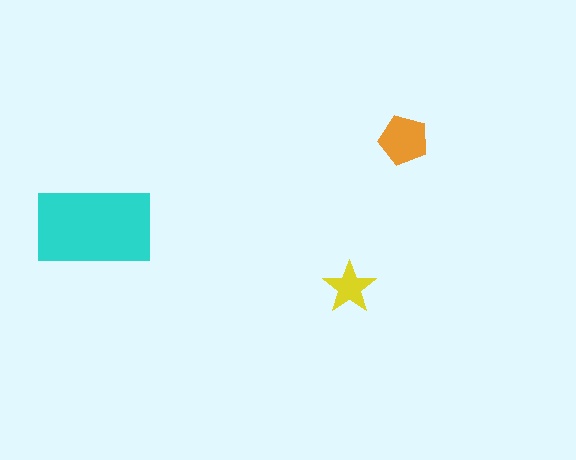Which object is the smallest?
The yellow star.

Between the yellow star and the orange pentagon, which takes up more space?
The orange pentagon.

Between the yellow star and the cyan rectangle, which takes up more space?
The cyan rectangle.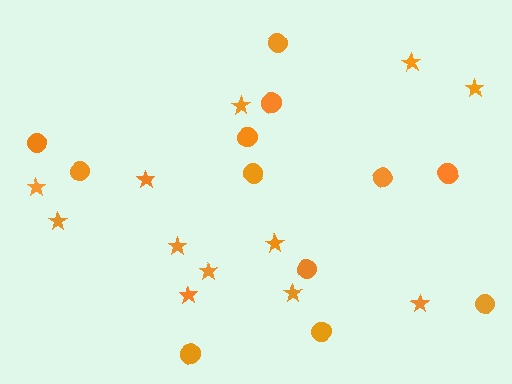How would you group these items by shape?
There are 2 groups: one group of stars (12) and one group of circles (12).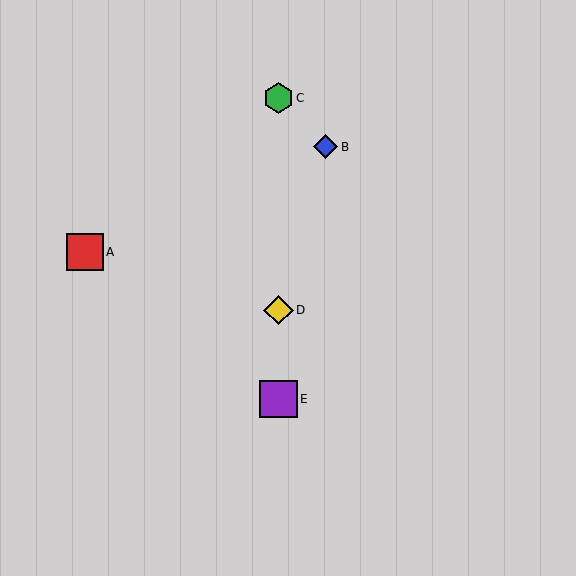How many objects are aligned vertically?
3 objects (C, D, E) are aligned vertically.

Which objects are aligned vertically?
Objects C, D, E are aligned vertically.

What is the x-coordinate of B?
Object B is at x≈326.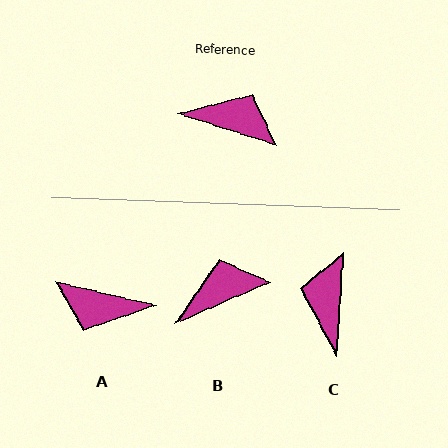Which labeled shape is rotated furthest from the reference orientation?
A, about 175 degrees away.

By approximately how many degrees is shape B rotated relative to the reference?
Approximately 41 degrees counter-clockwise.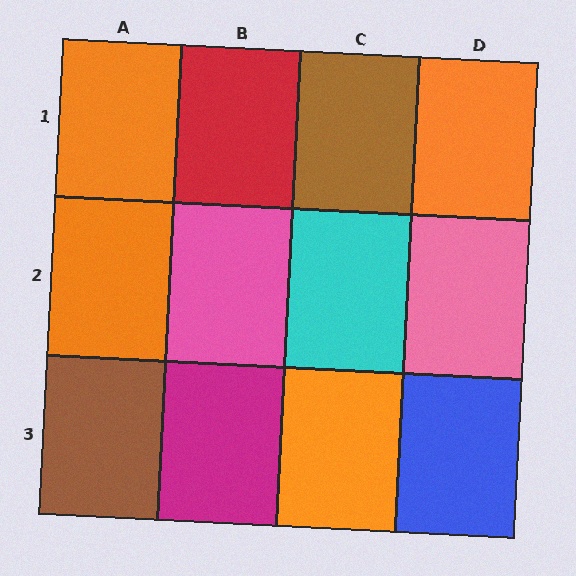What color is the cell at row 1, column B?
Red.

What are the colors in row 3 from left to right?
Brown, magenta, orange, blue.